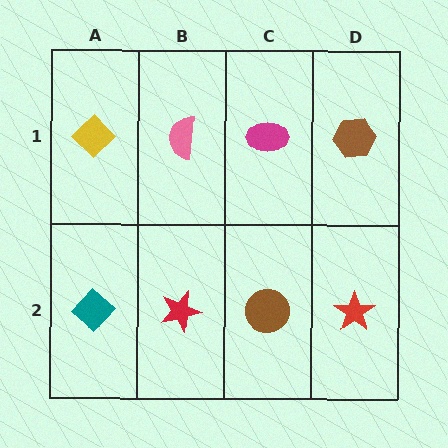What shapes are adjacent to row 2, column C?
A magenta ellipse (row 1, column C), a red star (row 2, column B), a red star (row 2, column D).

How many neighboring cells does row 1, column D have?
2.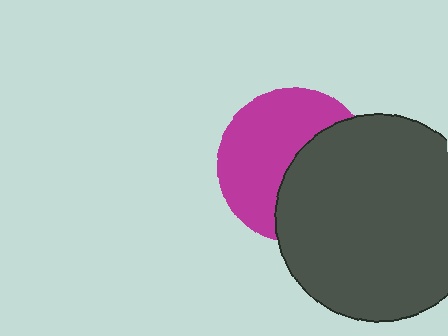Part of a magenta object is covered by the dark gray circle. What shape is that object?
It is a circle.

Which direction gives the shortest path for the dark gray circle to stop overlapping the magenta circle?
Moving right gives the shortest separation.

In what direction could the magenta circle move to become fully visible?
The magenta circle could move left. That would shift it out from behind the dark gray circle entirely.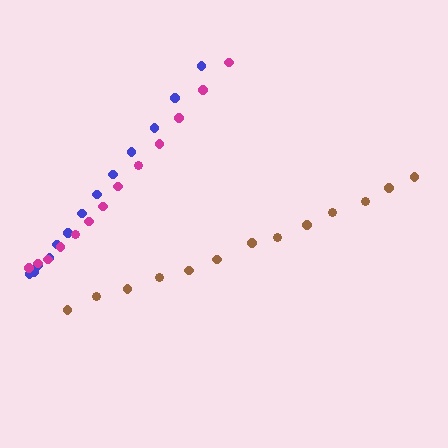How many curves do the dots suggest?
There are 3 distinct paths.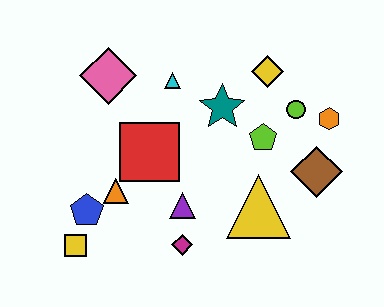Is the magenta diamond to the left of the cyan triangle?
No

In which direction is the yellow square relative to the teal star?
The yellow square is to the left of the teal star.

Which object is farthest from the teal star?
The yellow square is farthest from the teal star.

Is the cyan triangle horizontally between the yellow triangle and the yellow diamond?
No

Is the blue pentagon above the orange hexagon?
No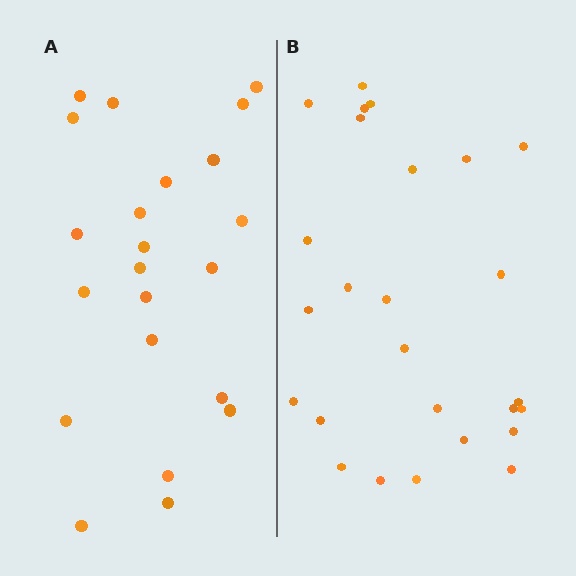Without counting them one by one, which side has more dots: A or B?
Region B (the right region) has more dots.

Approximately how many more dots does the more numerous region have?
Region B has about 4 more dots than region A.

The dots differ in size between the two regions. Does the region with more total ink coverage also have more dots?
No. Region A has more total ink coverage because its dots are larger, but region B actually contains more individual dots. Total area can be misleading — the number of items is what matters here.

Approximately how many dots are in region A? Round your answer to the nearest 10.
About 20 dots. (The exact count is 22, which rounds to 20.)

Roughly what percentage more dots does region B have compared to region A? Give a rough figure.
About 20% more.